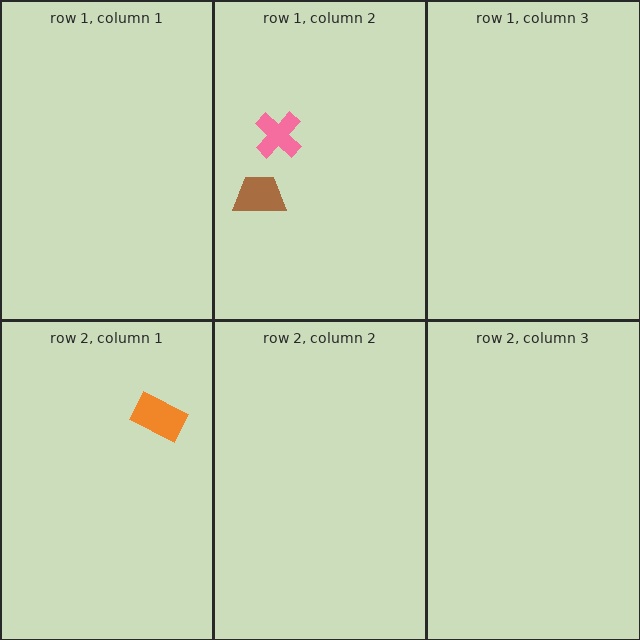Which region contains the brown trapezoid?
The row 1, column 2 region.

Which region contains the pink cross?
The row 1, column 2 region.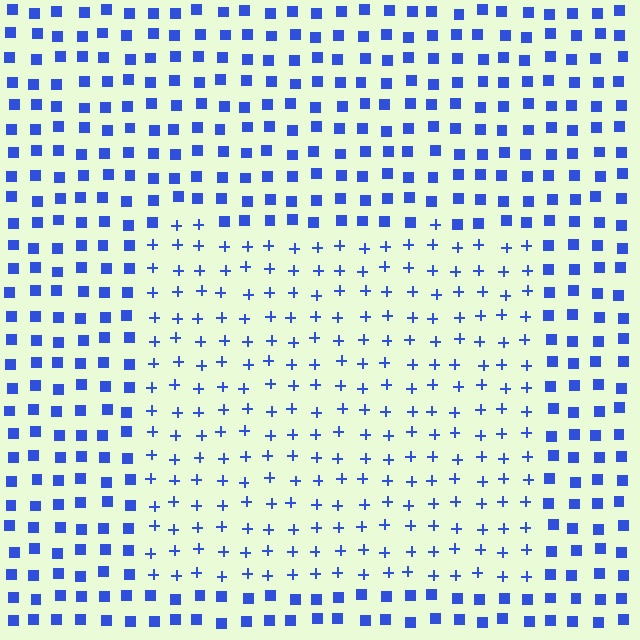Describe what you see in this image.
The image is filled with small blue elements arranged in a uniform grid. A rectangle-shaped region contains plus signs, while the surrounding area contains squares. The boundary is defined purely by the change in element shape.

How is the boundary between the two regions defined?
The boundary is defined by a change in element shape: plus signs inside vs. squares outside. All elements share the same color and spacing.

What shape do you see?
I see a rectangle.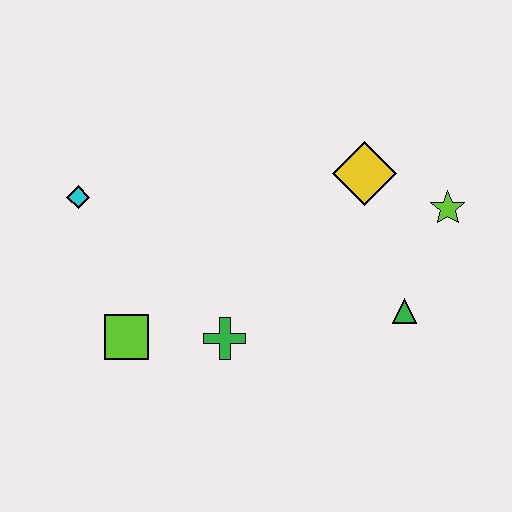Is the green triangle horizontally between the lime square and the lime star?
Yes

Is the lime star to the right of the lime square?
Yes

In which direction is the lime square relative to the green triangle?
The lime square is to the left of the green triangle.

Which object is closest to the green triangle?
The lime star is closest to the green triangle.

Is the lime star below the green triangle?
No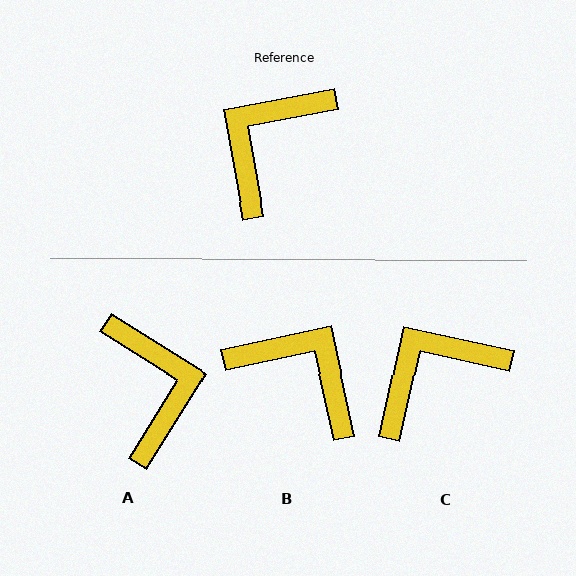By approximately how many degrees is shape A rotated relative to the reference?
Approximately 133 degrees clockwise.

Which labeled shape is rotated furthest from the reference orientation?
A, about 133 degrees away.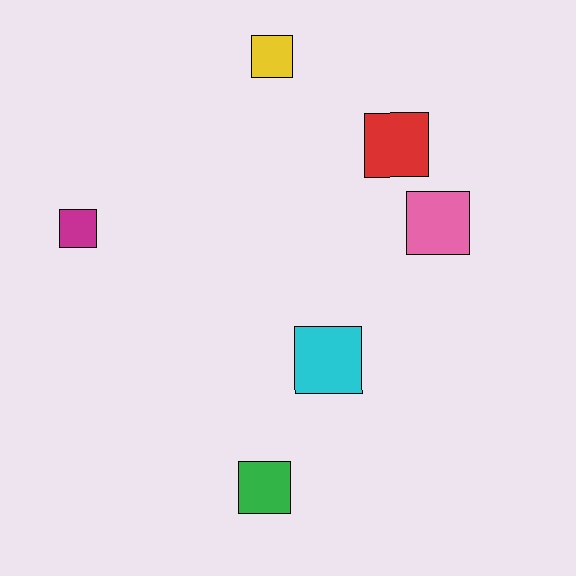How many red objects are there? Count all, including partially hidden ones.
There is 1 red object.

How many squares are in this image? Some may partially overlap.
There are 6 squares.